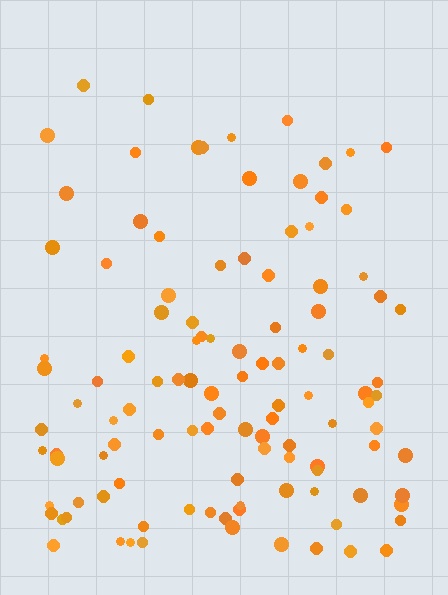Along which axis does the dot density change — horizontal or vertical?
Vertical.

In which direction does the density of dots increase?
From top to bottom, with the bottom side densest.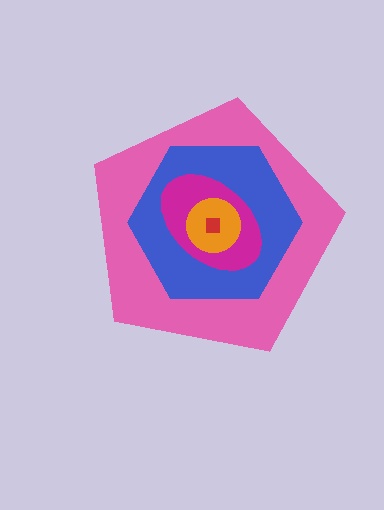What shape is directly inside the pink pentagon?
The blue hexagon.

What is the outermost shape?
The pink pentagon.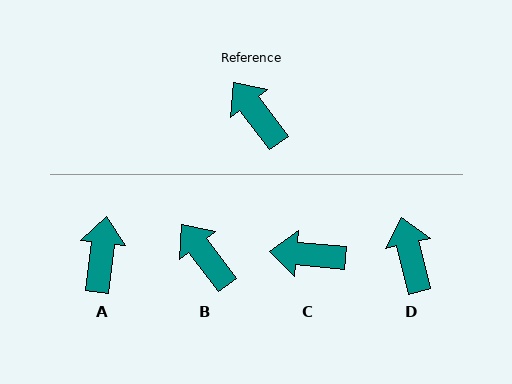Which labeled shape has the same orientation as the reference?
B.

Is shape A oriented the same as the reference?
No, it is off by about 44 degrees.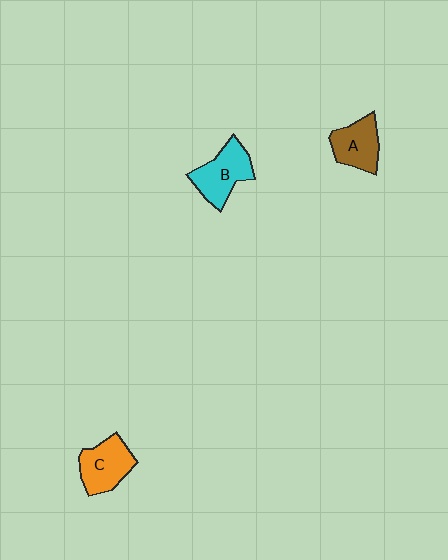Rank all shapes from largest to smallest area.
From largest to smallest: B (cyan), C (orange), A (brown).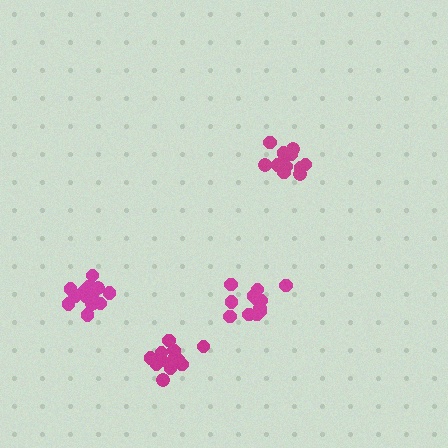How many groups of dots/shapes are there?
There are 4 groups.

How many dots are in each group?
Group 1: 12 dots, Group 2: 12 dots, Group 3: 14 dots, Group 4: 13 dots (51 total).